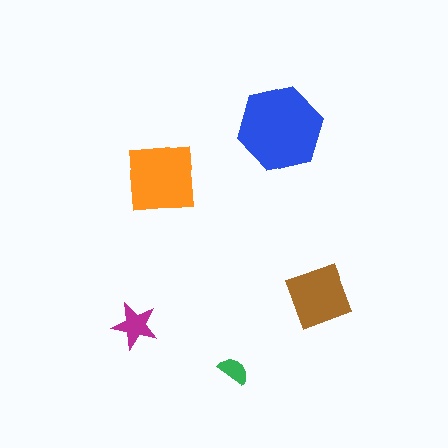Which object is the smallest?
The green semicircle.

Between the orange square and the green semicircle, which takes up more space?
The orange square.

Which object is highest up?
The blue hexagon is topmost.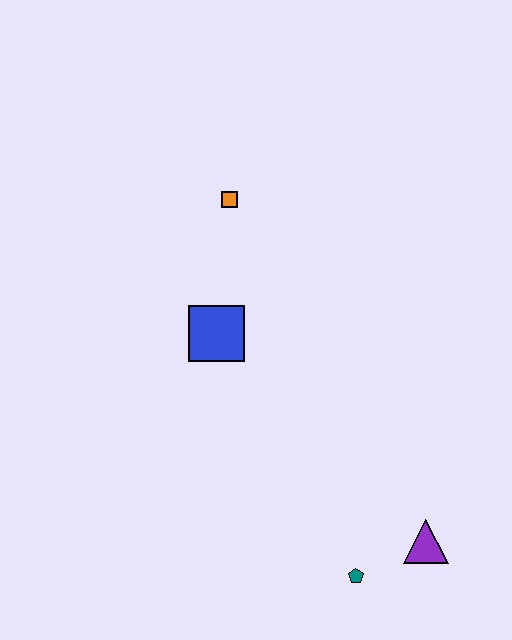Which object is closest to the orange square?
The blue square is closest to the orange square.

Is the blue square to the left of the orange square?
Yes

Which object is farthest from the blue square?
The purple triangle is farthest from the blue square.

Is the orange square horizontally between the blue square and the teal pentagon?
Yes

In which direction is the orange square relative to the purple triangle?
The orange square is above the purple triangle.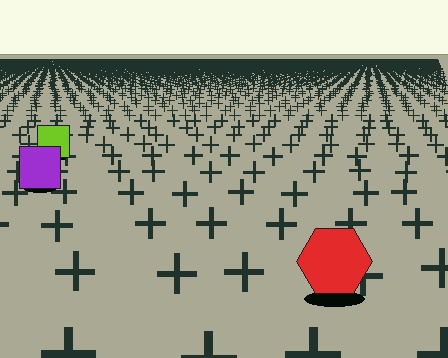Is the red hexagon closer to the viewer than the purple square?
Yes. The red hexagon is closer — you can tell from the texture gradient: the ground texture is coarser near it.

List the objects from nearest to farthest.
From nearest to farthest: the red hexagon, the purple square, the lime square.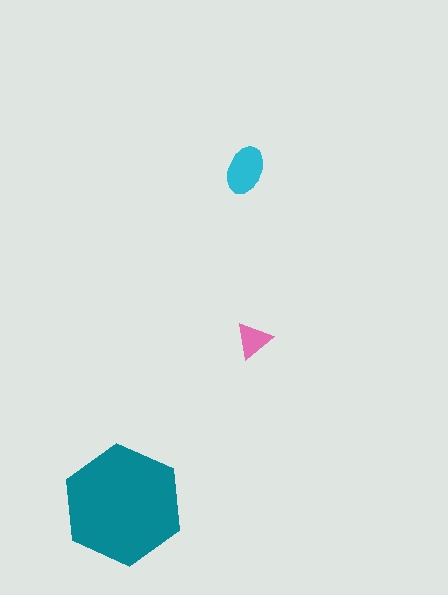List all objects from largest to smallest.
The teal hexagon, the cyan ellipse, the pink triangle.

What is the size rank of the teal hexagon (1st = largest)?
1st.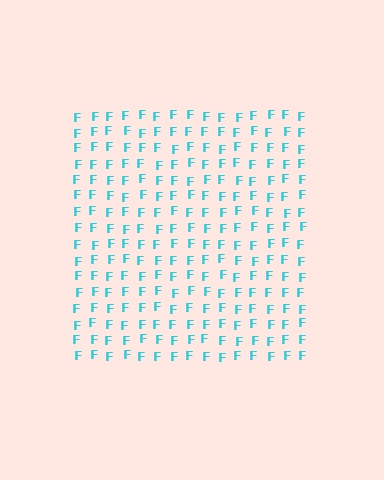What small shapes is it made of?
It is made of small letter F's.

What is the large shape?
The large shape is a square.